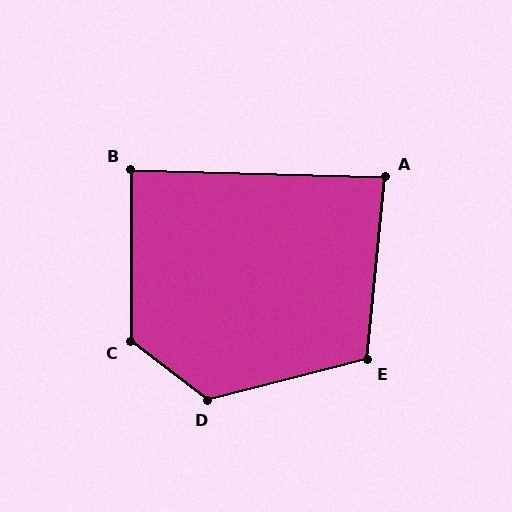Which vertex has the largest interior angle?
D, at approximately 129 degrees.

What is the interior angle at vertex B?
Approximately 89 degrees (approximately right).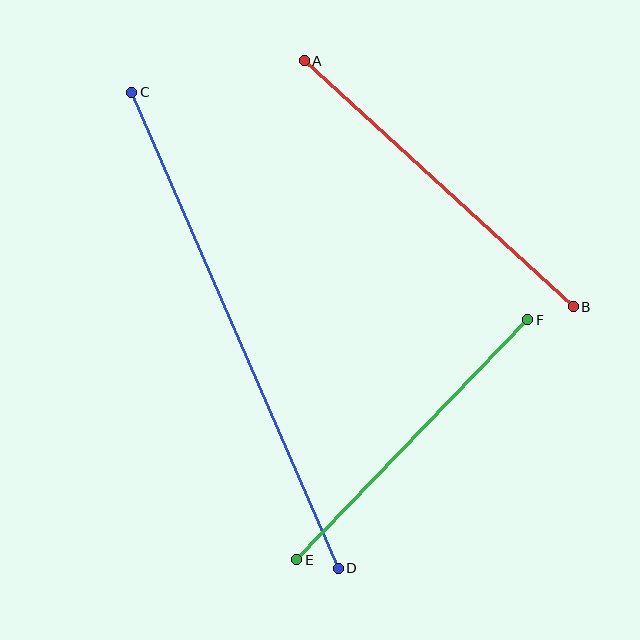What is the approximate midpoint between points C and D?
The midpoint is at approximately (235, 330) pixels.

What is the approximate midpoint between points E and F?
The midpoint is at approximately (412, 440) pixels.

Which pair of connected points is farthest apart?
Points C and D are farthest apart.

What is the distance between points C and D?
The distance is approximately 519 pixels.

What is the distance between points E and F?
The distance is approximately 333 pixels.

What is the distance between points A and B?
The distance is approximately 365 pixels.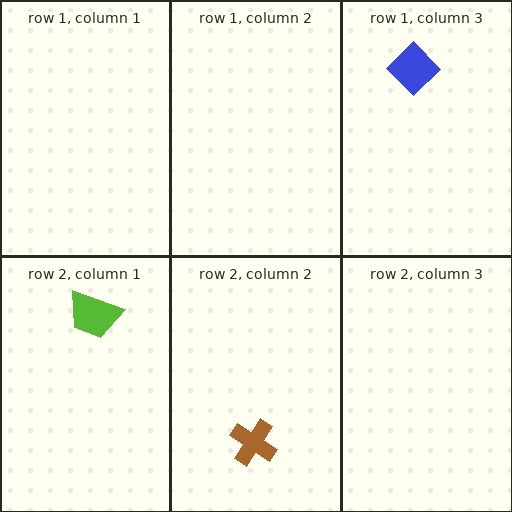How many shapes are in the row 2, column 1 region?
1.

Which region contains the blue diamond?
The row 1, column 3 region.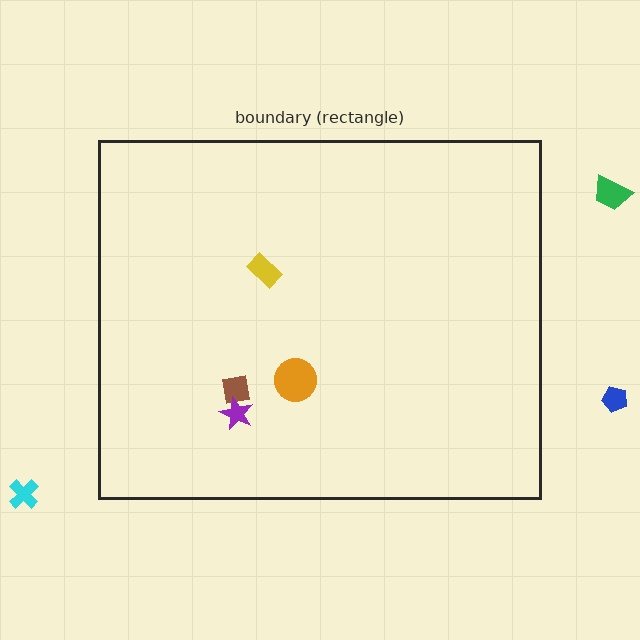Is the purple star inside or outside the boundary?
Inside.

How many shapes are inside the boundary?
4 inside, 3 outside.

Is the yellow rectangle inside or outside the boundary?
Inside.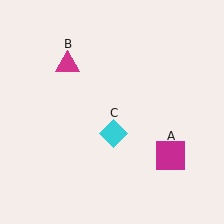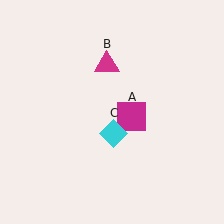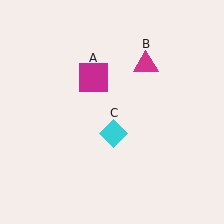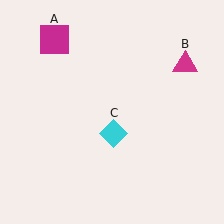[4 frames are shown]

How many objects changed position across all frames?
2 objects changed position: magenta square (object A), magenta triangle (object B).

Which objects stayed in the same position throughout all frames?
Cyan diamond (object C) remained stationary.